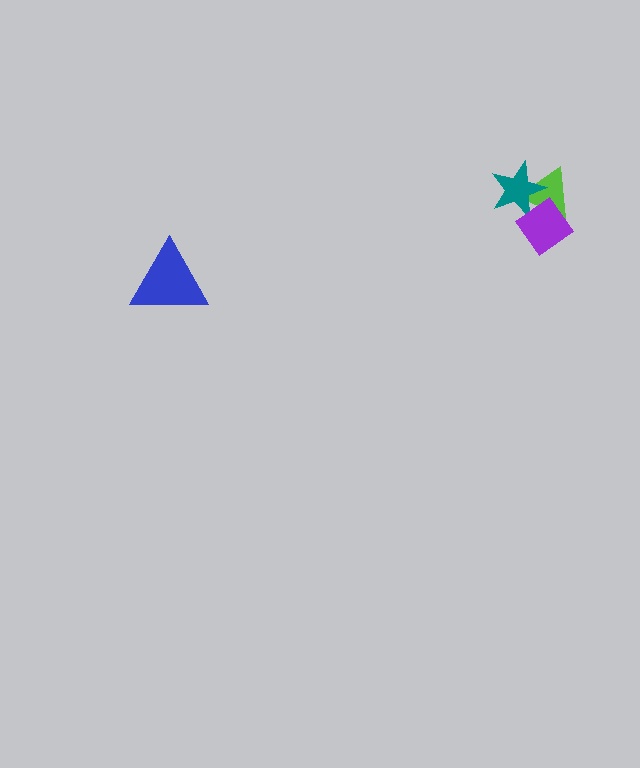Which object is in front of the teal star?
The purple diamond is in front of the teal star.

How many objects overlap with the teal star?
2 objects overlap with the teal star.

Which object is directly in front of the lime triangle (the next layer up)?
The teal star is directly in front of the lime triangle.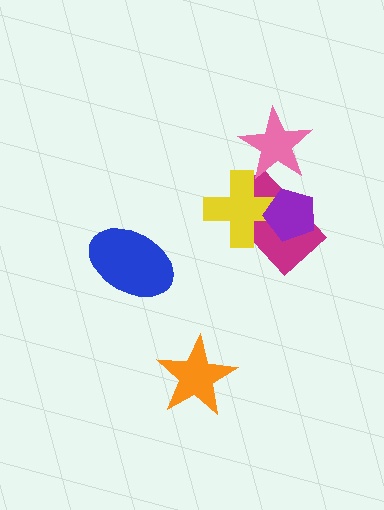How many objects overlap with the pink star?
1 object overlaps with the pink star.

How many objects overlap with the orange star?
0 objects overlap with the orange star.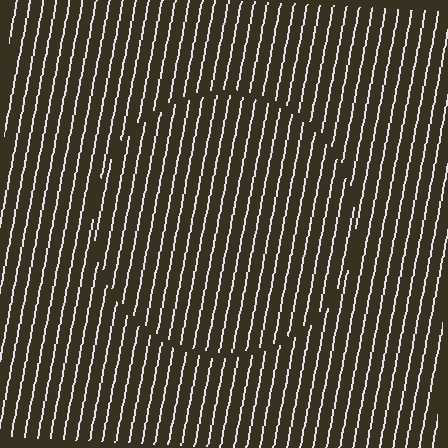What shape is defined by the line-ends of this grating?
An illusory circle. The interior of the shape contains the same grating, shifted by half a period — the contour is defined by the phase discontinuity where line-ends from the inner and outer gratings abut.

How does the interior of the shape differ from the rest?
The interior of the shape contains the same grating, shifted by half a period — the contour is defined by the phase discontinuity where line-ends from the inner and outer gratings abut.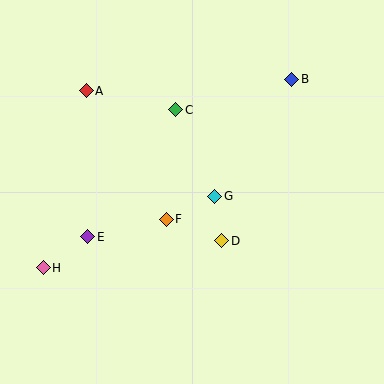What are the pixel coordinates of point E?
Point E is at (88, 237).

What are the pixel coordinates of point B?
Point B is at (292, 79).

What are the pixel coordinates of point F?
Point F is at (166, 219).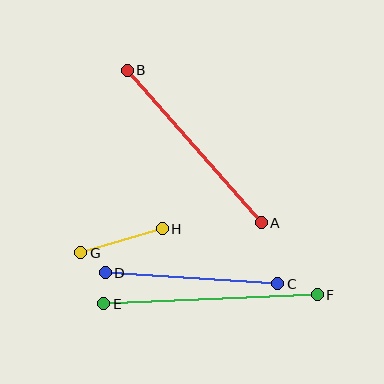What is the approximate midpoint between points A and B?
The midpoint is at approximately (194, 147) pixels.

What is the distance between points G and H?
The distance is approximately 85 pixels.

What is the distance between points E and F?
The distance is approximately 214 pixels.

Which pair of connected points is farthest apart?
Points E and F are farthest apart.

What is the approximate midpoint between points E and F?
The midpoint is at approximately (211, 299) pixels.